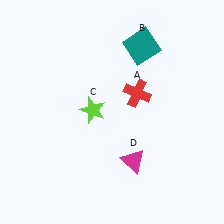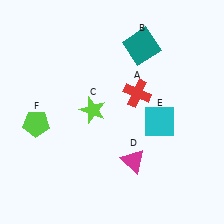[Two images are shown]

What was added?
A cyan square (E), a lime pentagon (F) were added in Image 2.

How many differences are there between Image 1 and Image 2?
There are 2 differences between the two images.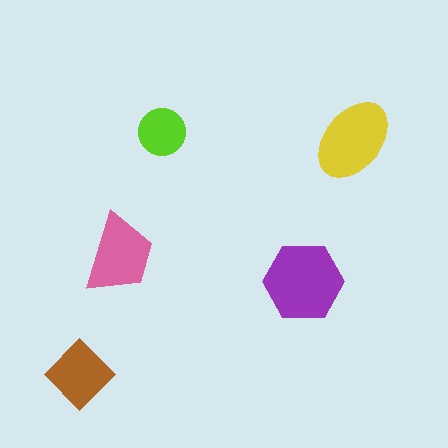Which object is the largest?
The purple hexagon.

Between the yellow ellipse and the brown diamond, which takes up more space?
The yellow ellipse.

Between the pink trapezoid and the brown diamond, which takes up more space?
The pink trapezoid.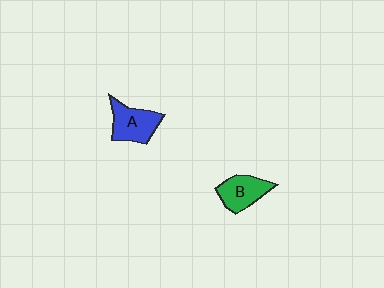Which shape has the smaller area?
Shape B (green).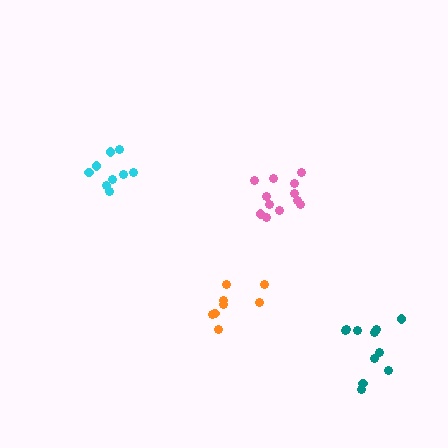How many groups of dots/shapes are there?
There are 4 groups.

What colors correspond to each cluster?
The clusters are colored: cyan, pink, orange, teal.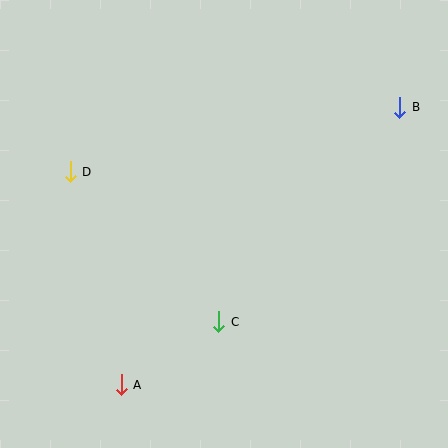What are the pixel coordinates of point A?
Point A is at (121, 385).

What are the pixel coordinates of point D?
Point D is at (70, 172).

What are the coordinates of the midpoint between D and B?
The midpoint between D and B is at (235, 139).